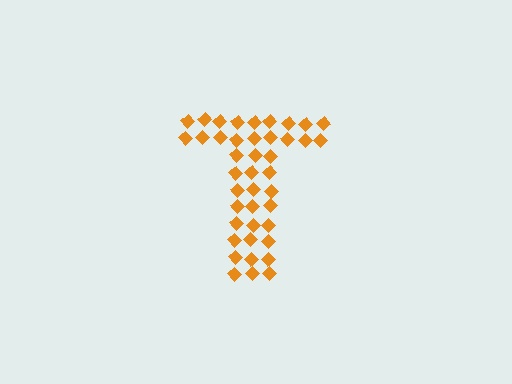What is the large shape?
The large shape is the letter T.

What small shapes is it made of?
It is made of small diamonds.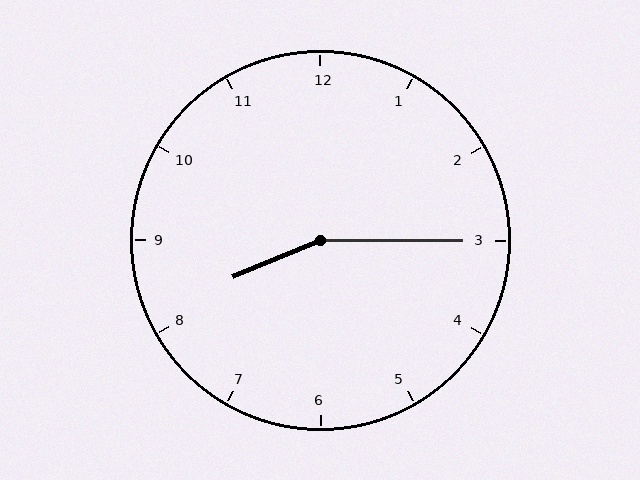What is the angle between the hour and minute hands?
Approximately 158 degrees.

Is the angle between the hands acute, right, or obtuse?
It is obtuse.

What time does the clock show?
8:15.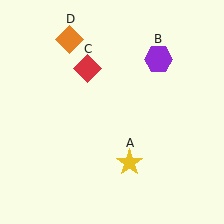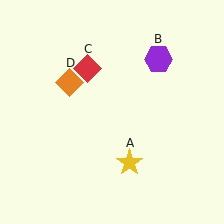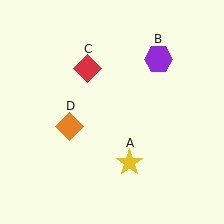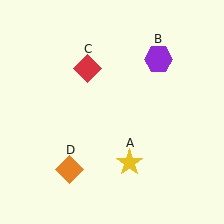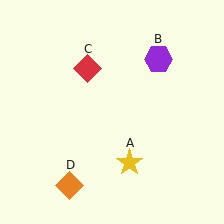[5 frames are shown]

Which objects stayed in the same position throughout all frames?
Yellow star (object A) and purple hexagon (object B) and red diamond (object C) remained stationary.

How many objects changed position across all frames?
1 object changed position: orange diamond (object D).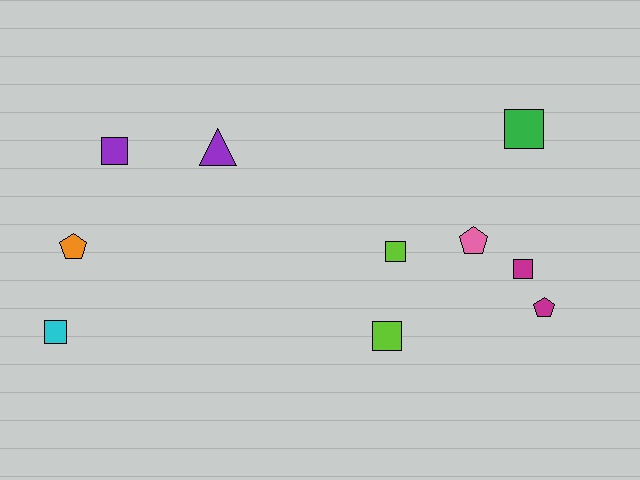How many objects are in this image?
There are 10 objects.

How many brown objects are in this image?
There are no brown objects.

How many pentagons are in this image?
There are 3 pentagons.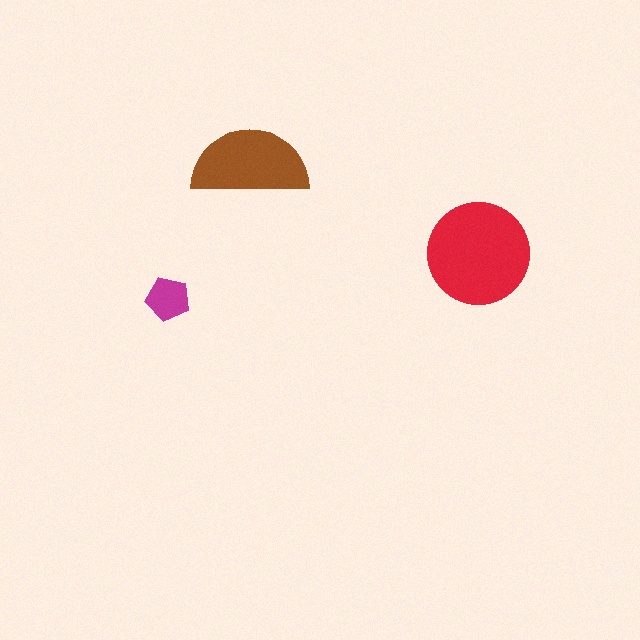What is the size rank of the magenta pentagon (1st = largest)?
3rd.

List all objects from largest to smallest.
The red circle, the brown semicircle, the magenta pentagon.